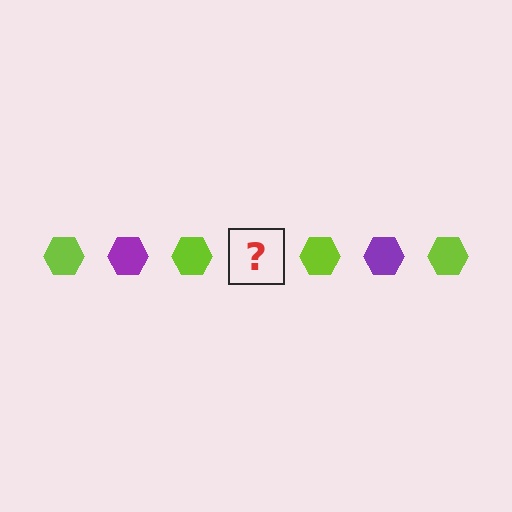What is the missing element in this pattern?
The missing element is a purple hexagon.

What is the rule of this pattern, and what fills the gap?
The rule is that the pattern cycles through lime, purple hexagons. The gap should be filled with a purple hexagon.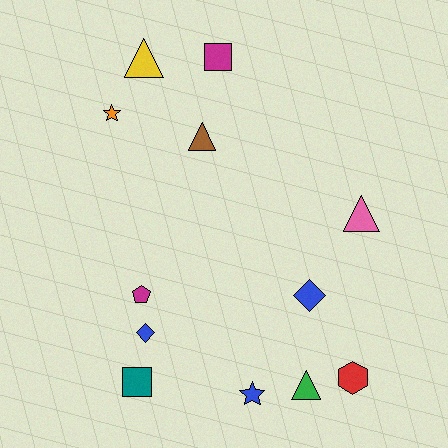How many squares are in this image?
There are 2 squares.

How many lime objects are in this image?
There are no lime objects.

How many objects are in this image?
There are 12 objects.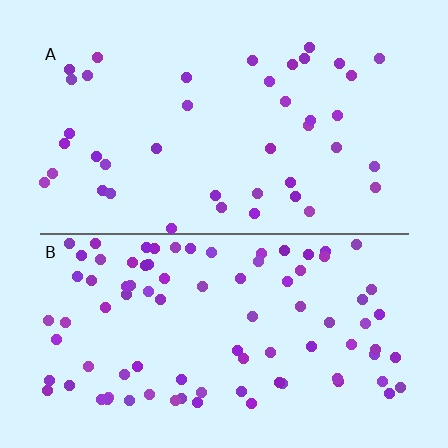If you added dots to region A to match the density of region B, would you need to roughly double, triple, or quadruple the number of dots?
Approximately double.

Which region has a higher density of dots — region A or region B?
B (the bottom).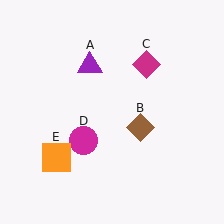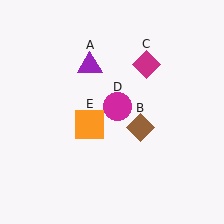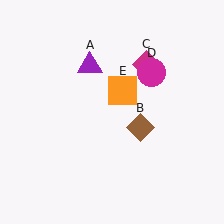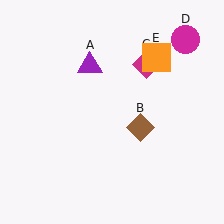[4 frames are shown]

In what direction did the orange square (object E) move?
The orange square (object E) moved up and to the right.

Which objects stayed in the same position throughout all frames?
Purple triangle (object A) and brown diamond (object B) and magenta diamond (object C) remained stationary.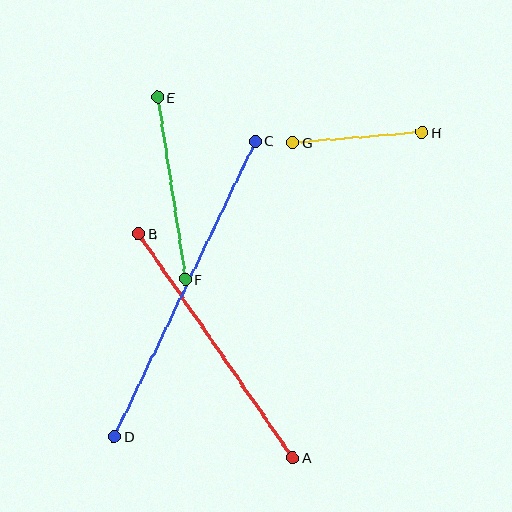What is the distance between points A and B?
The distance is approximately 272 pixels.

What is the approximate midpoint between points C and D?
The midpoint is at approximately (185, 289) pixels.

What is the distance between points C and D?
The distance is approximately 327 pixels.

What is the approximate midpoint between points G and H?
The midpoint is at approximately (357, 138) pixels.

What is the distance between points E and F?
The distance is approximately 184 pixels.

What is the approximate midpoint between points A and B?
The midpoint is at approximately (216, 346) pixels.